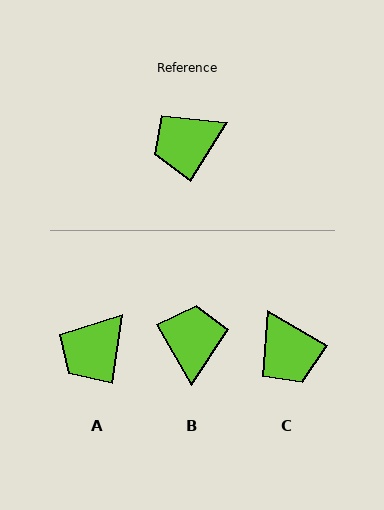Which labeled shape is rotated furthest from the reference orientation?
B, about 117 degrees away.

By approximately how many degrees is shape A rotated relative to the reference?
Approximately 24 degrees counter-clockwise.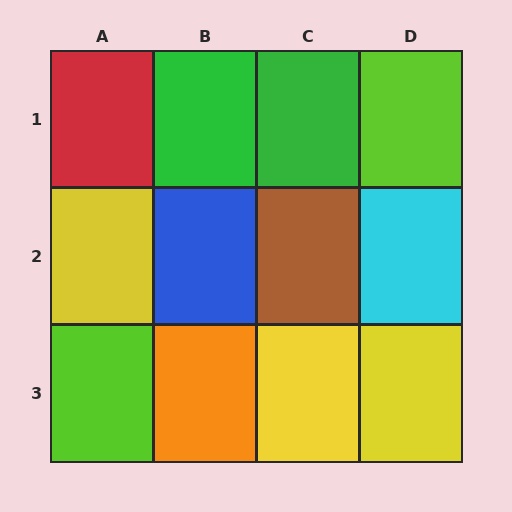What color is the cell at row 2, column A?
Yellow.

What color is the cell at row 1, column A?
Red.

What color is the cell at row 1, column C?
Green.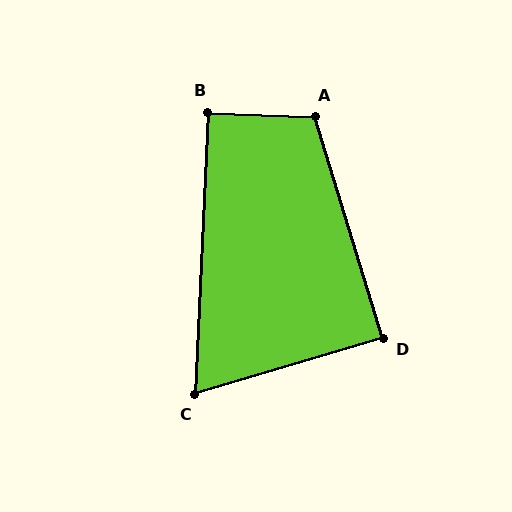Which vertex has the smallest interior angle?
C, at approximately 71 degrees.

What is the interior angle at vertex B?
Approximately 90 degrees (approximately right).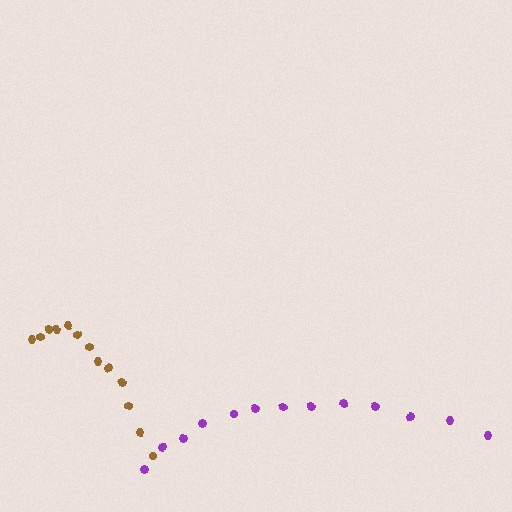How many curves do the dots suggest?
There are 2 distinct paths.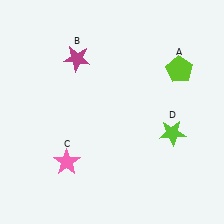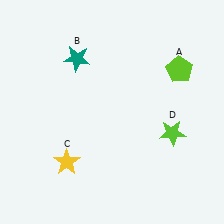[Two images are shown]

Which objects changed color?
B changed from magenta to teal. C changed from pink to yellow.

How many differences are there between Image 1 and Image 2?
There are 2 differences between the two images.